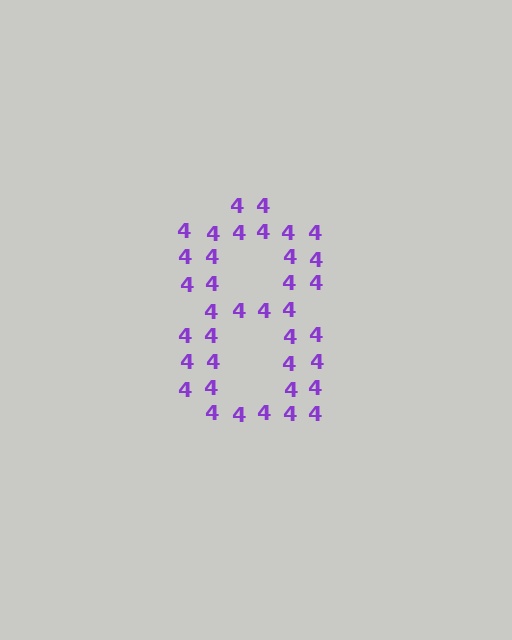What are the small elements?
The small elements are digit 4's.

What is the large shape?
The large shape is the digit 8.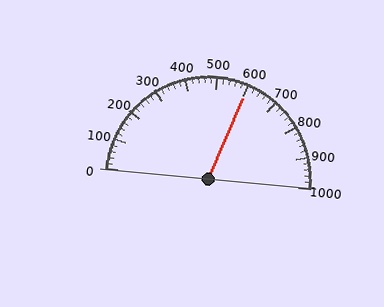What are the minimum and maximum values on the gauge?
The gauge ranges from 0 to 1000.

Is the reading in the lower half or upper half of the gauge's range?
The reading is in the upper half of the range (0 to 1000).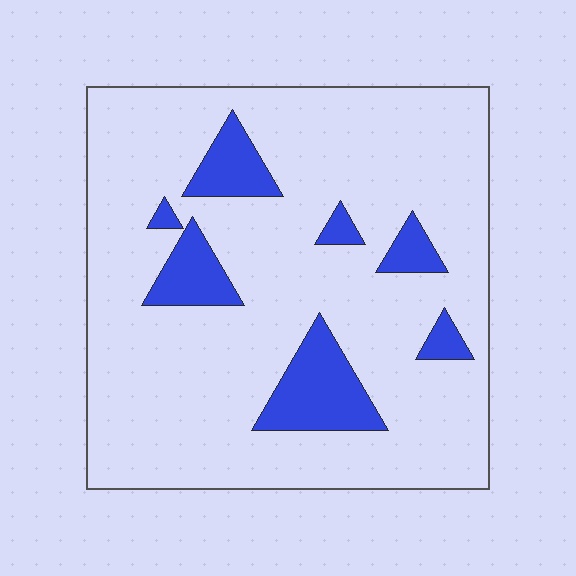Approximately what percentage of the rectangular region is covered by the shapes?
Approximately 15%.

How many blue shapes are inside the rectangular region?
7.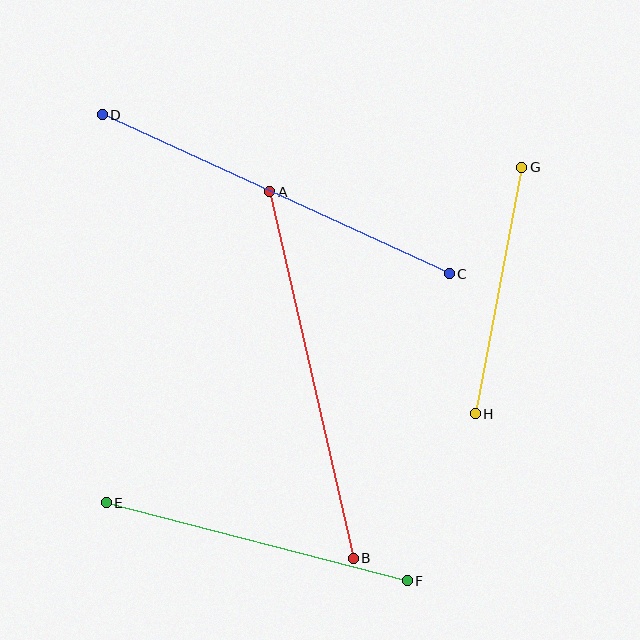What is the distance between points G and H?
The distance is approximately 250 pixels.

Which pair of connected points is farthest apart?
Points C and D are farthest apart.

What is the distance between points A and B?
The distance is approximately 376 pixels.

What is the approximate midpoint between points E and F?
The midpoint is at approximately (257, 542) pixels.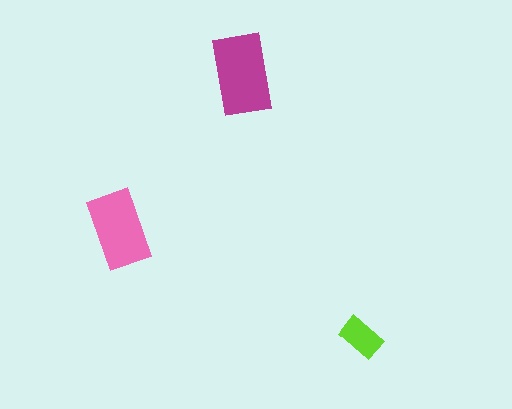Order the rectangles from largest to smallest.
the magenta one, the pink one, the lime one.